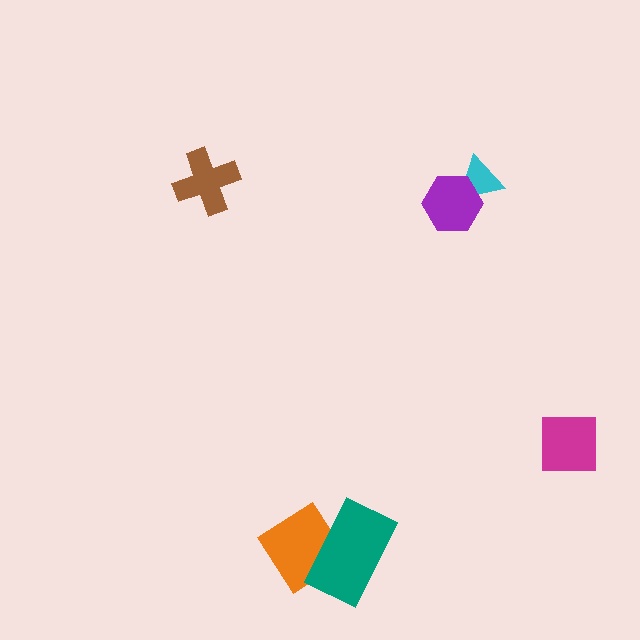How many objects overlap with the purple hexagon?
1 object overlaps with the purple hexagon.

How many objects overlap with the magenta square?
0 objects overlap with the magenta square.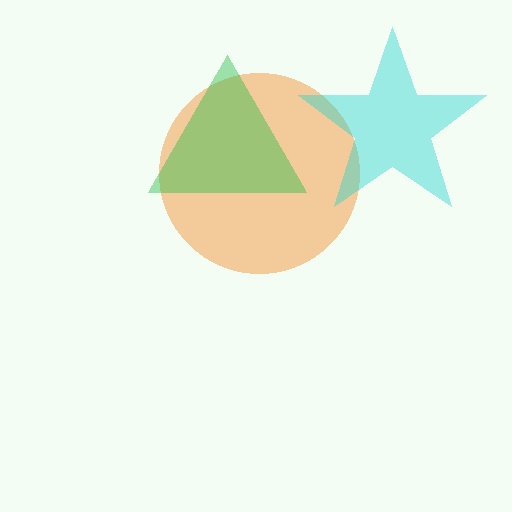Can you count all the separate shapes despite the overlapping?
Yes, there are 3 separate shapes.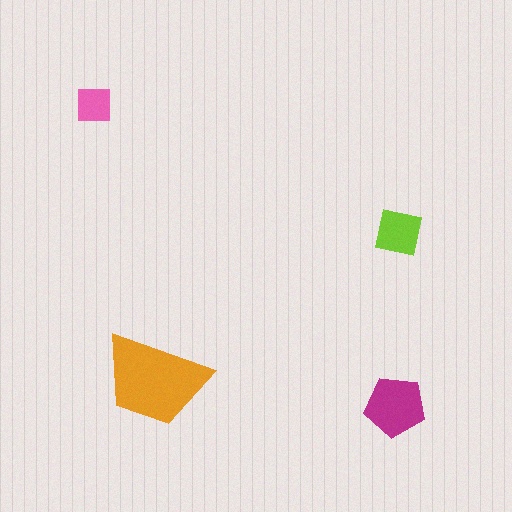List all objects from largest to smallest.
The orange trapezoid, the magenta pentagon, the lime square, the pink square.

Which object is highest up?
The pink square is topmost.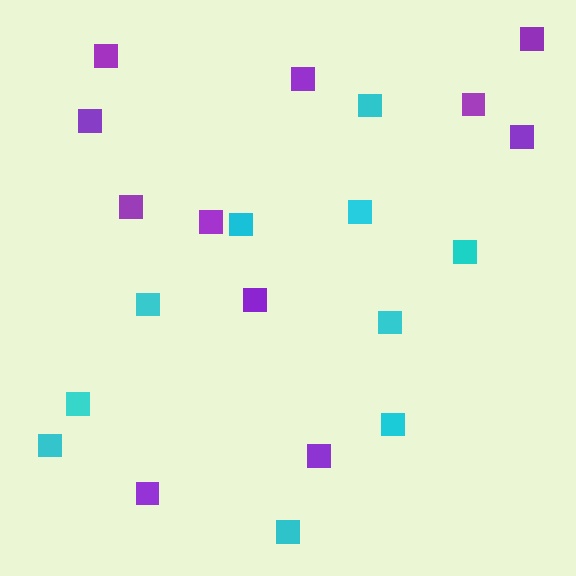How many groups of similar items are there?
There are 2 groups: one group of purple squares (11) and one group of cyan squares (10).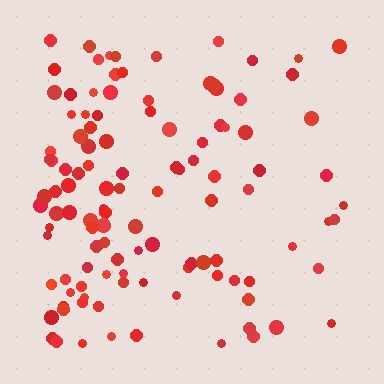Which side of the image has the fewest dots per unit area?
The right.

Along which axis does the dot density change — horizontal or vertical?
Horizontal.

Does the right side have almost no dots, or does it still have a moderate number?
Still a moderate number, just noticeably fewer than the left.